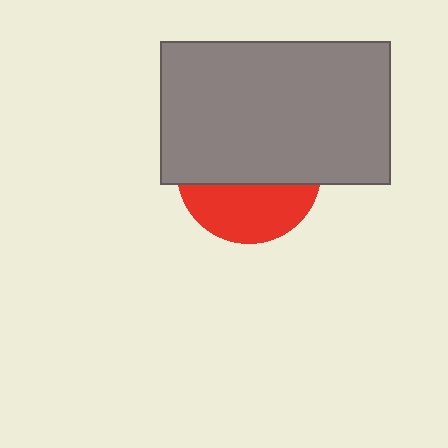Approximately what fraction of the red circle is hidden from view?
Roughly 62% of the red circle is hidden behind the gray rectangle.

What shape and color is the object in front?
The object in front is a gray rectangle.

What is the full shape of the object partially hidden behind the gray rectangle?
The partially hidden object is a red circle.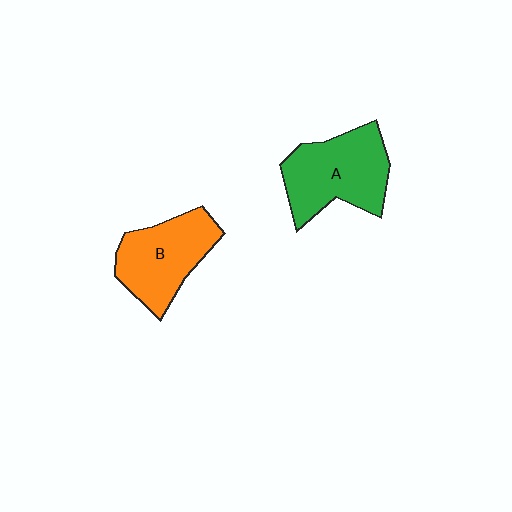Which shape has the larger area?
Shape A (green).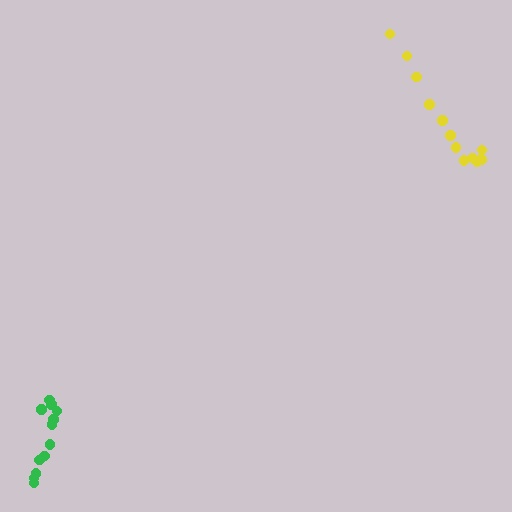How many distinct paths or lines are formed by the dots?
There are 2 distinct paths.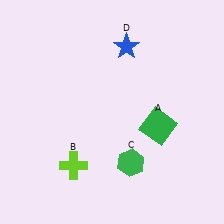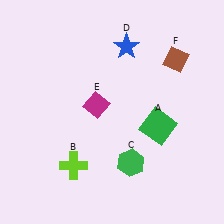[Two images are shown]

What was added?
A magenta diamond (E), a brown diamond (F) were added in Image 2.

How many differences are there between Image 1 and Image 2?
There are 2 differences between the two images.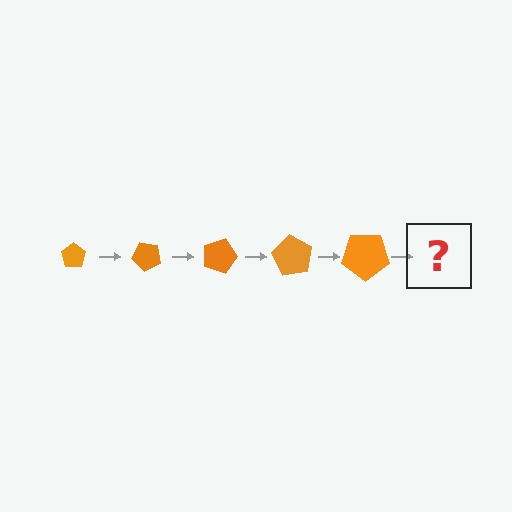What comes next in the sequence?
The next element should be a pentagon, larger than the previous one and rotated 225 degrees from the start.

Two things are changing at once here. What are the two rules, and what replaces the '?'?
The two rules are that the pentagon grows larger each step and it rotates 45 degrees each step. The '?' should be a pentagon, larger than the previous one and rotated 225 degrees from the start.